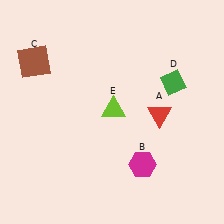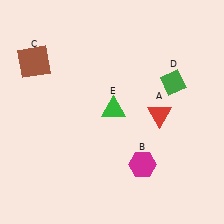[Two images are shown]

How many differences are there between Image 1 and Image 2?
There is 1 difference between the two images.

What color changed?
The triangle (E) changed from lime in Image 1 to green in Image 2.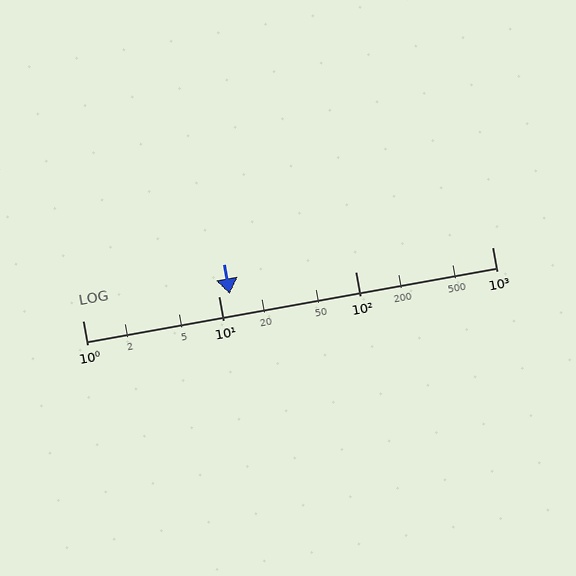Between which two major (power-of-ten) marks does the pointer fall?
The pointer is between 10 and 100.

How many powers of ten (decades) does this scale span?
The scale spans 3 decades, from 1 to 1000.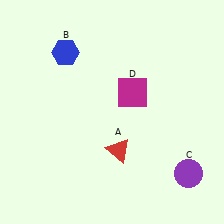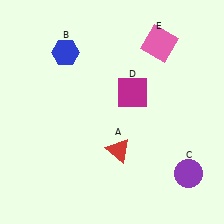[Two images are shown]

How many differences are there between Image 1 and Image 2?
There is 1 difference between the two images.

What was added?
A pink square (E) was added in Image 2.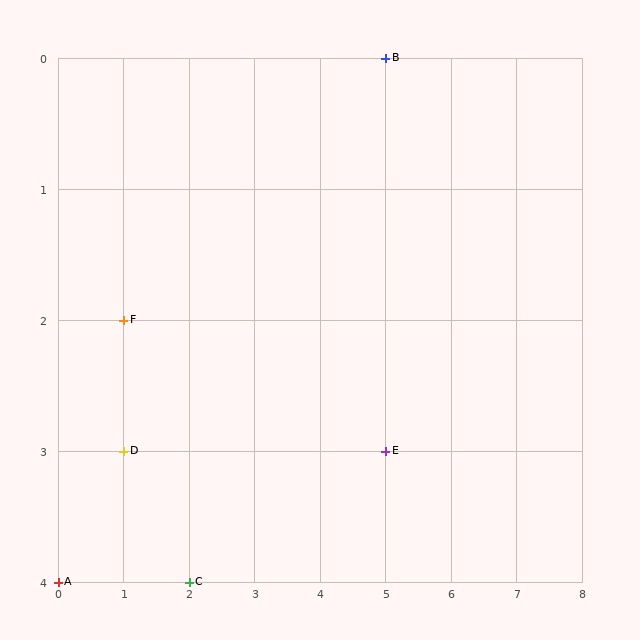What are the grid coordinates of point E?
Point E is at grid coordinates (5, 3).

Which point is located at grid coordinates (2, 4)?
Point C is at (2, 4).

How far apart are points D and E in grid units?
Points D and E are 4 columns apart.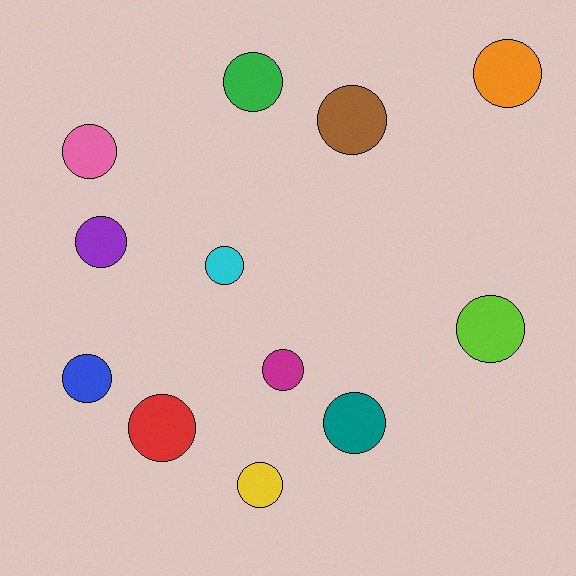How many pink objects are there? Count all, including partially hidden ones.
There is 1 pink object.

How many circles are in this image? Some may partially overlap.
There are 12 circles.